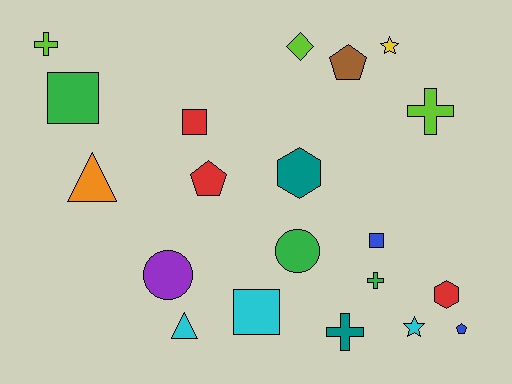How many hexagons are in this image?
There are 2 hexagons.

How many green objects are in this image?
There are 3 green objects.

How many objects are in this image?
There are 20 objects.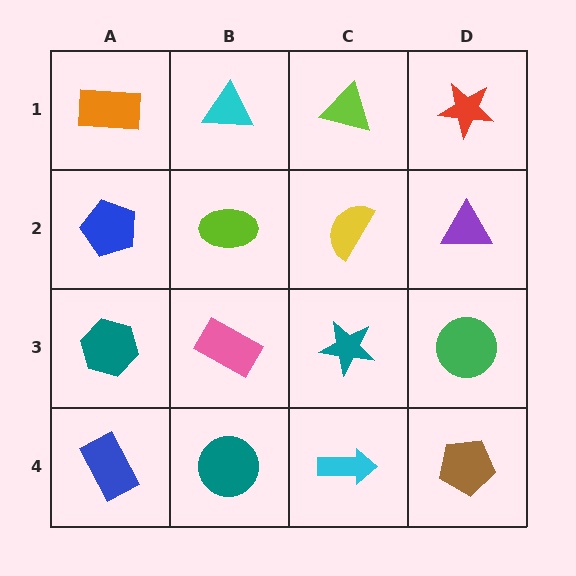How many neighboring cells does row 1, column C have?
3.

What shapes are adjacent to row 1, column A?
A blue pentagon (row 2, column A), a cyan triangle (row 1, column B).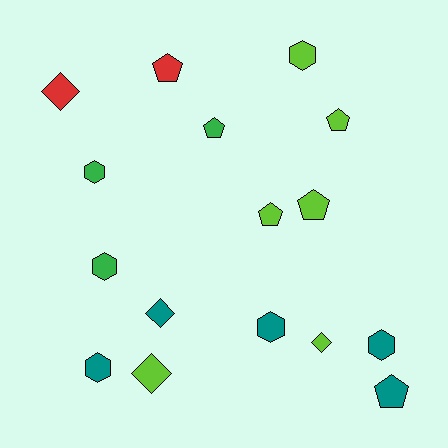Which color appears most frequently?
Lime, with 6 objects.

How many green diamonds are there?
There are no green diamonds.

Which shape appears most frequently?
Hexagon, with 6 objects.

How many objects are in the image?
There are 16 objects.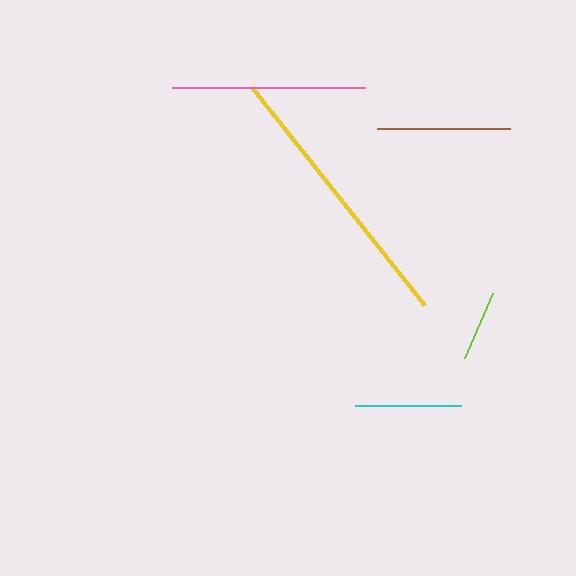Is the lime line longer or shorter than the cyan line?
The cyan line is longer than the lime line.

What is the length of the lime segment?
The lime segment is approximately 71 pixels long.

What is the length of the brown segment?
The brown segment is approximately 133 pixels long.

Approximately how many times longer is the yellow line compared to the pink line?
The yellow line is approximately 1.4 times the length of the pink line.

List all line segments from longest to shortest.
From longest to shortest: yellow, pink, brown, cyan, lime.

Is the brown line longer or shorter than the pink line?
The pink line is longer than the brown line.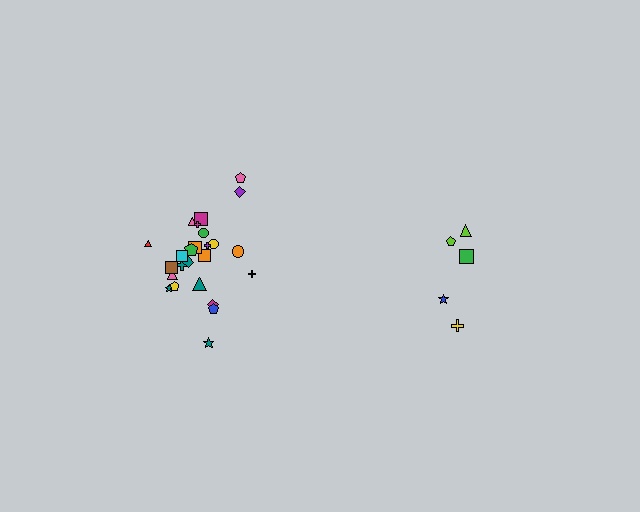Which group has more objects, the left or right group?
The left group.